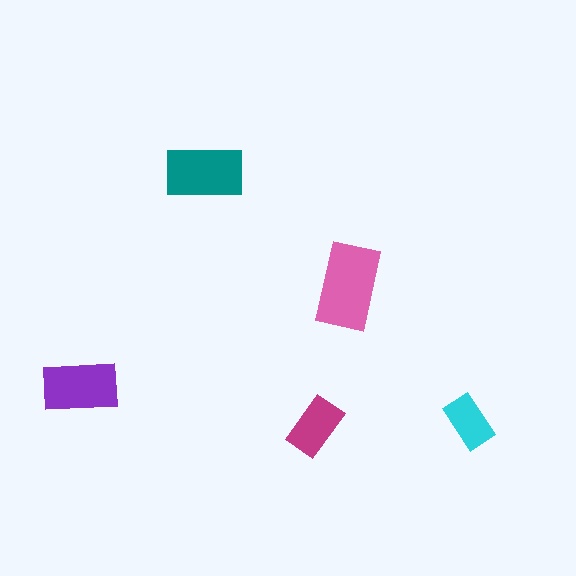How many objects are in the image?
There are 5 objects in the image.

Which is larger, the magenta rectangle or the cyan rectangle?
The magenta one.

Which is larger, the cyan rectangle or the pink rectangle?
The pink one.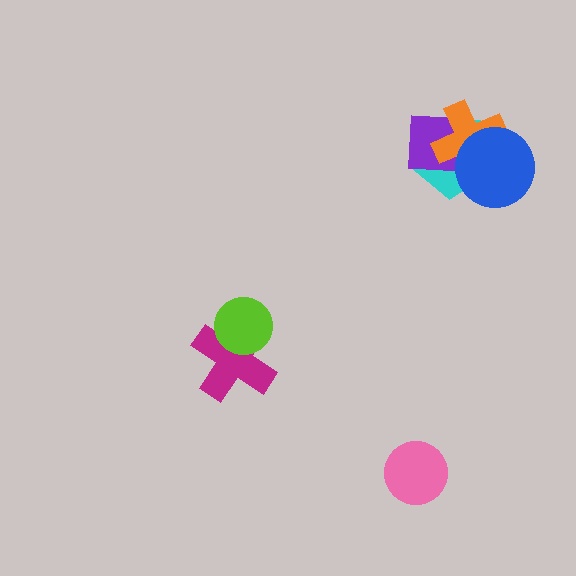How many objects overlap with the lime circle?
1 object overlaps with the lime circle.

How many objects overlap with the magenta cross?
1 object overlaps with the magenta cross.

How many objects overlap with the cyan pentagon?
3 objects overlap with the cyan pentagon.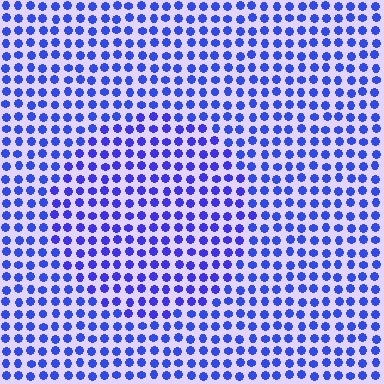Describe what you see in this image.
The image is filled with small blue elements in a uniform arrangement. A circle-shaped region is visible where the elements are tinted to a slightly different hue, forming a subtle color boundary.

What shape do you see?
I see a circle.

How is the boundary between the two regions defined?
The boundary is defined purely by a slight shift in hue (about 13 degrees). Spacing, size, and orientation are identical on both sides.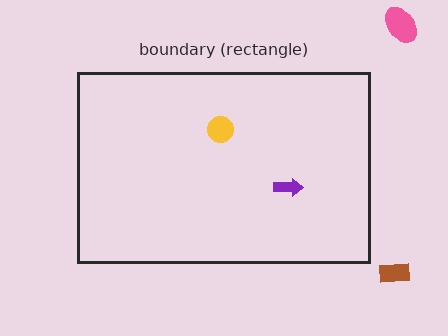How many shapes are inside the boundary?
2 inside, 2 outside.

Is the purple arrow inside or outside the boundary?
Inside.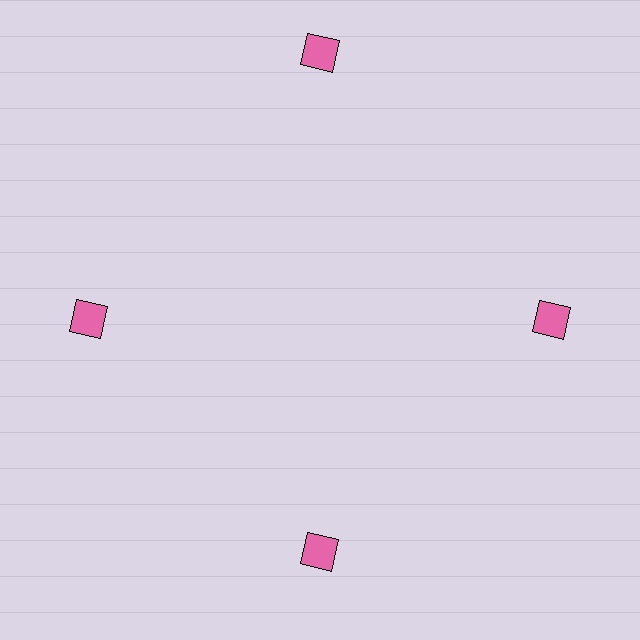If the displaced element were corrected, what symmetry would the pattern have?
It would have 4-fold rotational symmetry — the pattern would map onto itself every 90 degrees.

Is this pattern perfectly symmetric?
No. The 4 pink diamonds are arranged in a ring, but one element near the 12 o'clock position is pushed outward from the center, breaking the 4-fold rotational symmetry.